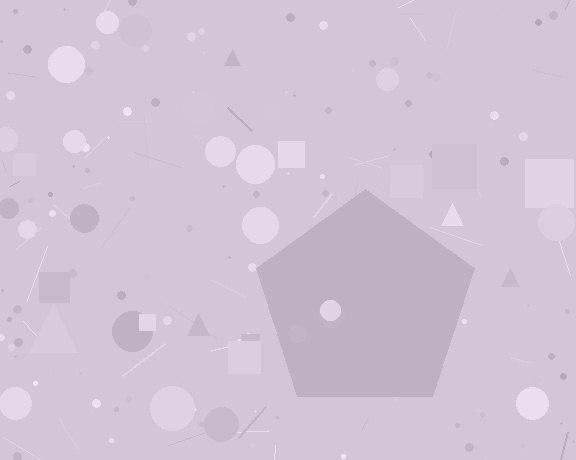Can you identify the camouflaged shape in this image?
The camouflaged shape is a pentagon.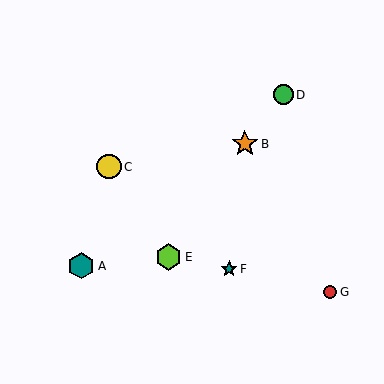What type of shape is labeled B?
Shape B is an orange star.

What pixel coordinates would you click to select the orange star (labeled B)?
Click at (245, 144) to select the orange star B.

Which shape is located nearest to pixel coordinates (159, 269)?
The lime hexagon (labeled E) at (169, 257) is nearest to that location.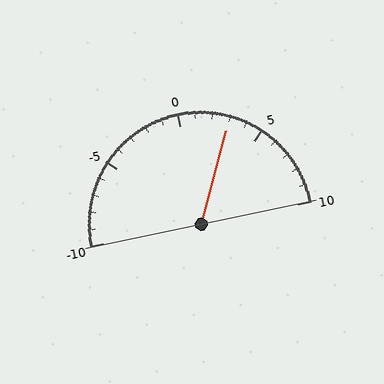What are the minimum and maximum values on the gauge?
The gauge ranges from -10 to 10.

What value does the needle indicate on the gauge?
The needle indicates approximately 3.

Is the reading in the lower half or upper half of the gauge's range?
The reading is in the upper half of the range (-10 to 10).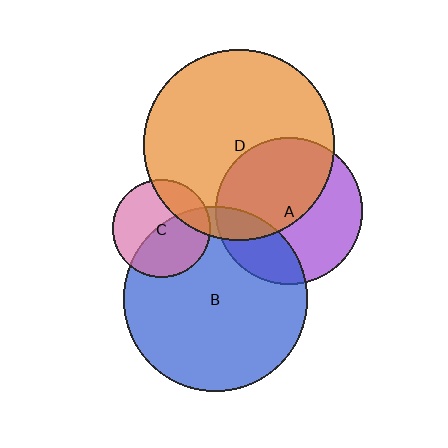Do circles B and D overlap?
Yes.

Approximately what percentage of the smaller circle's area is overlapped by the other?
Approximately 10%.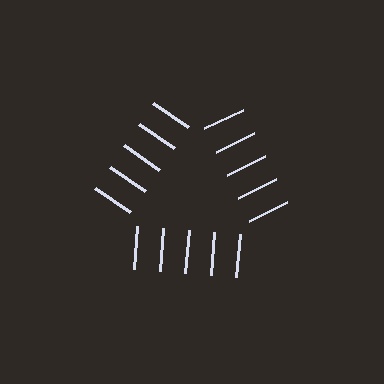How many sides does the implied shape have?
3 sides — the line-ends trace a triangle.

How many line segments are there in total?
15 — 5 along each of the 3 edges.